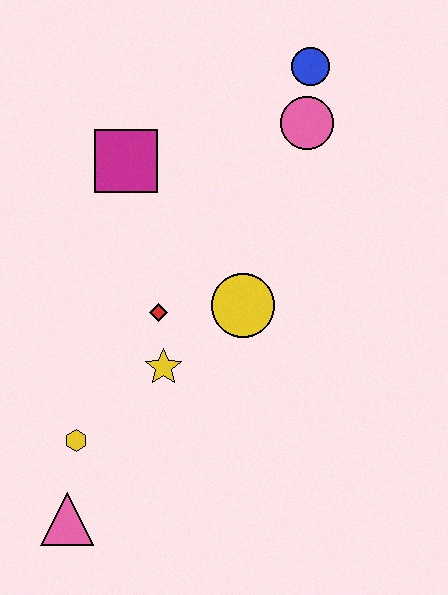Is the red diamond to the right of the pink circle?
No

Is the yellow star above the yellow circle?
No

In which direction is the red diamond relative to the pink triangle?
The red diamond is above the pink triangle.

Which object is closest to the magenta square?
The red diamond is closest to the magenta square.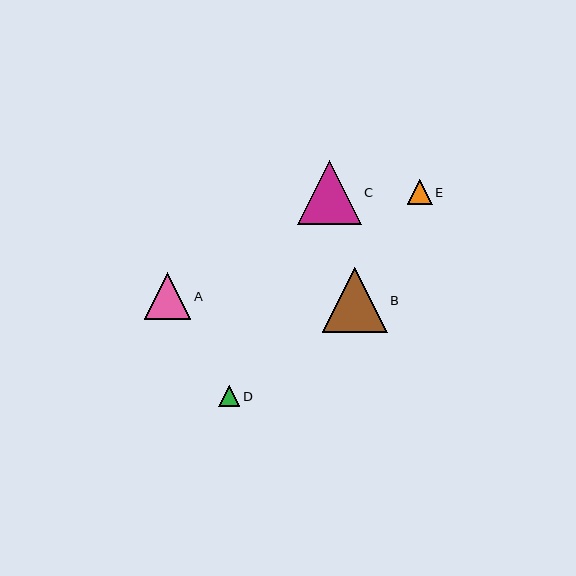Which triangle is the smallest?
Triangle D is the smallest with a size of approximately 21 pixels.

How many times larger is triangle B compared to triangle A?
Triangle B is approximately 1.4 times the size of triangle A.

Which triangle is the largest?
Triangle B is the largest with a size of approximately 65 pixels.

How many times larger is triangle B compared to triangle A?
Triangle B is approximately 1.4 times the size of triangle A.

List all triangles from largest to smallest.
From largest to smallest: B, C, A, E, D.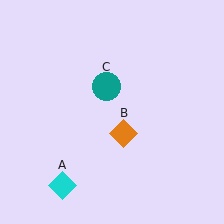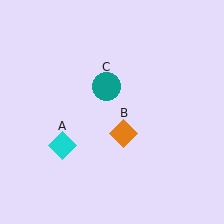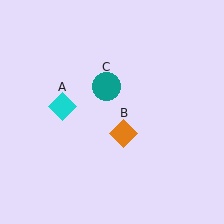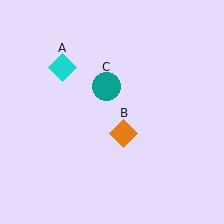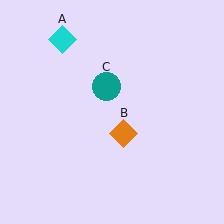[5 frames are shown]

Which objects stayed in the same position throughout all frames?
Orange diamond (object B) and teal circle (object C) remained stationary.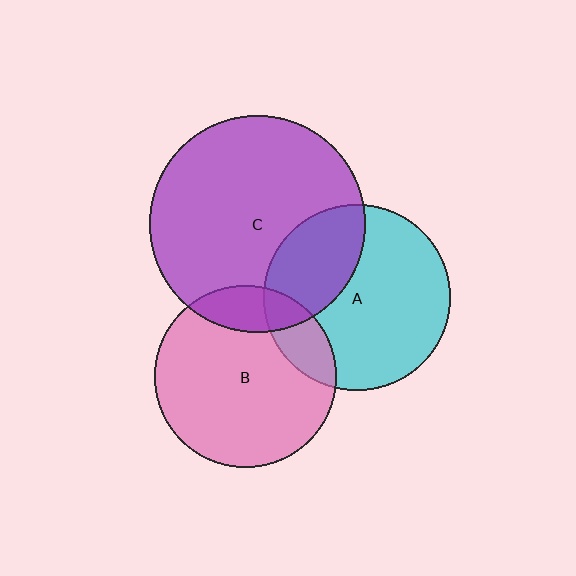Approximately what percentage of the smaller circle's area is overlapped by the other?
Approximately 30%.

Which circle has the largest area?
Circle C (purple).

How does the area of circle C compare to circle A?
Approximately 1.3 times.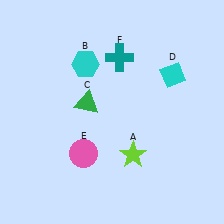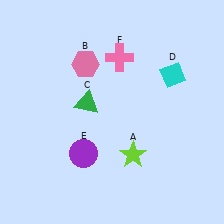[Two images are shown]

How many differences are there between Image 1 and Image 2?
There are 3 differences between the two images.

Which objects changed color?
B changed from cyan to pink. E changed from pink to purple. F changed from teal to pink.